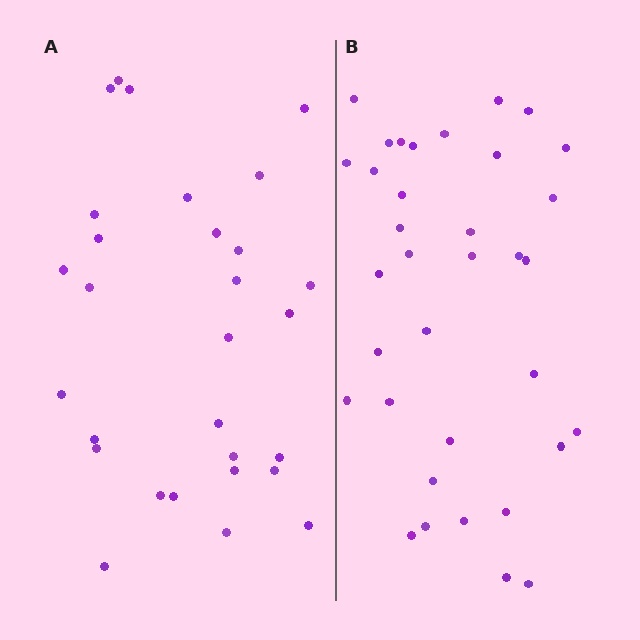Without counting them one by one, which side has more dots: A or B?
Region B (the right region) has more dots.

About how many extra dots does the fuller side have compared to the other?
Region B has about 6 more dots than region A.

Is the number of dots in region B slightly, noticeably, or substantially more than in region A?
Region B has only slightly more — the two regions are fairly close. The ratio is roughly 1.2 to 1.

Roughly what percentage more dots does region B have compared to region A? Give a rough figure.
About 20% more.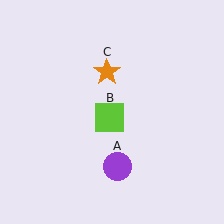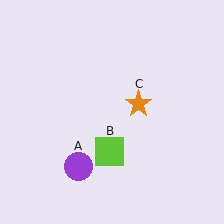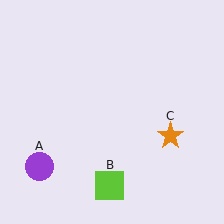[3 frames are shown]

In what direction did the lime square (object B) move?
The lime square (object B) moved down.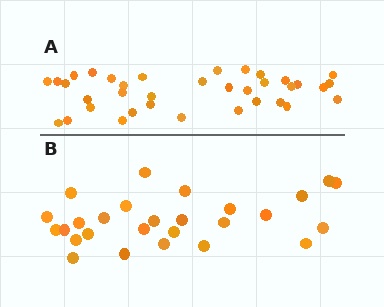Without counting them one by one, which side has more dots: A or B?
Region A (the top region) has more dots.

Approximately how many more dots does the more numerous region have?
Region A has roughly 8 or so more dots than region B.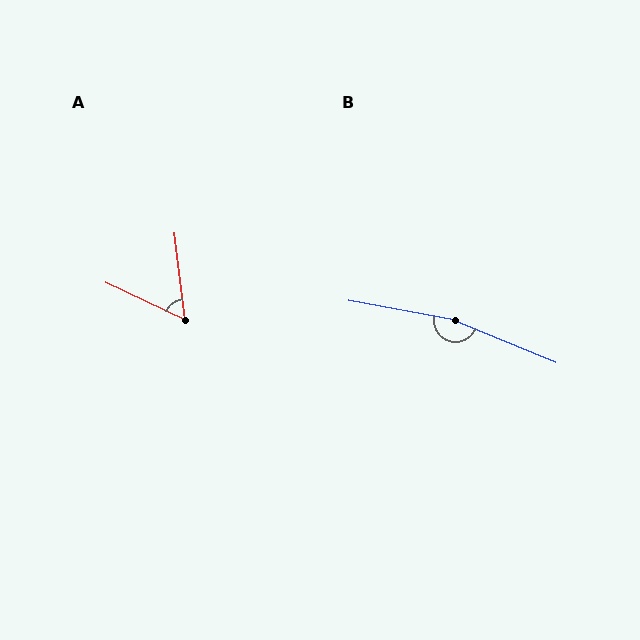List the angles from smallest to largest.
A (58°), B (168°).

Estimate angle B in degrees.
Approximately 168 degrees.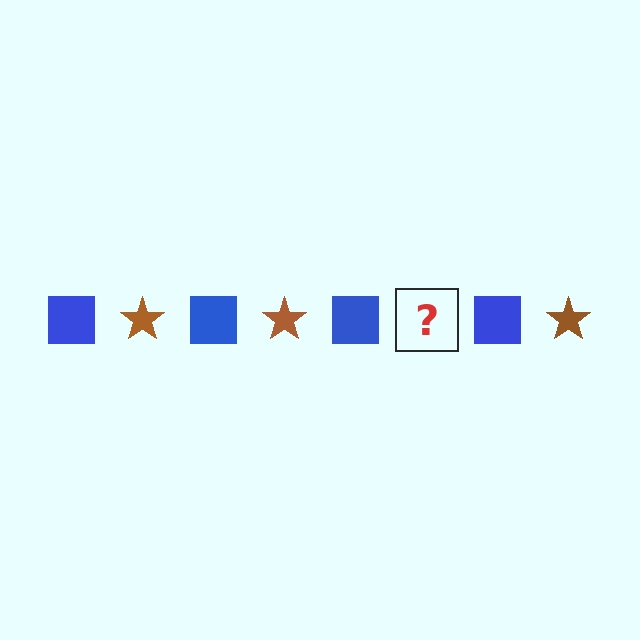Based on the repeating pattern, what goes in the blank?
The blank should be a brown star.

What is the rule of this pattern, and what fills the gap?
The rule is that the pattern alternates between blue square and brown star. The gap should be filled with a brown star.